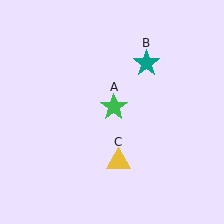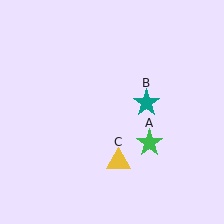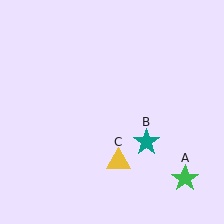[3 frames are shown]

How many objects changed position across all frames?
2 objects changed position: green star (object A), teal star (object B).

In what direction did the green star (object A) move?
The green star (object A) moved down and to the right.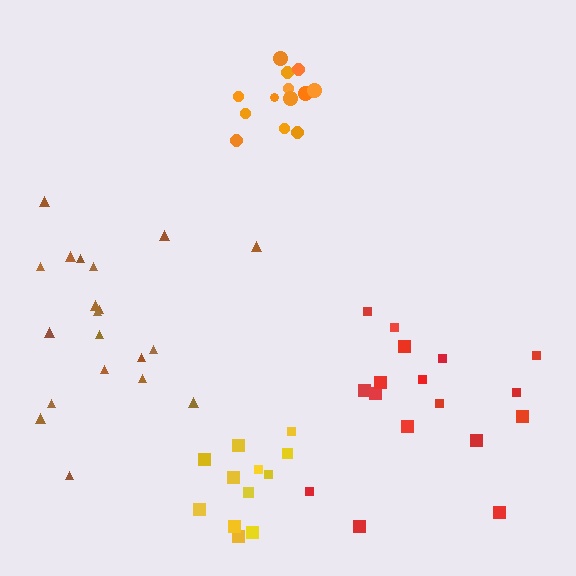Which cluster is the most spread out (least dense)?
Red.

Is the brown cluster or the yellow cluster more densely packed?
Yellow.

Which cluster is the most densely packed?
Orange.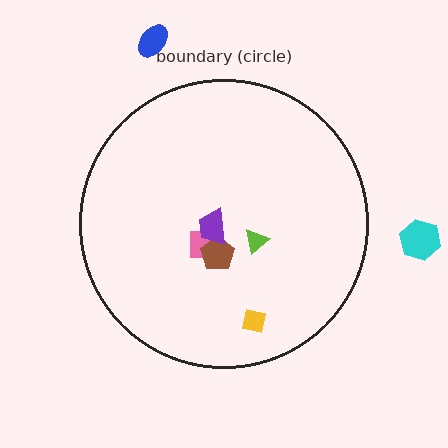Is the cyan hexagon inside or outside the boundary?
Outside.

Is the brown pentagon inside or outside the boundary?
Inside.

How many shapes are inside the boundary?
5 inside, 2 outside.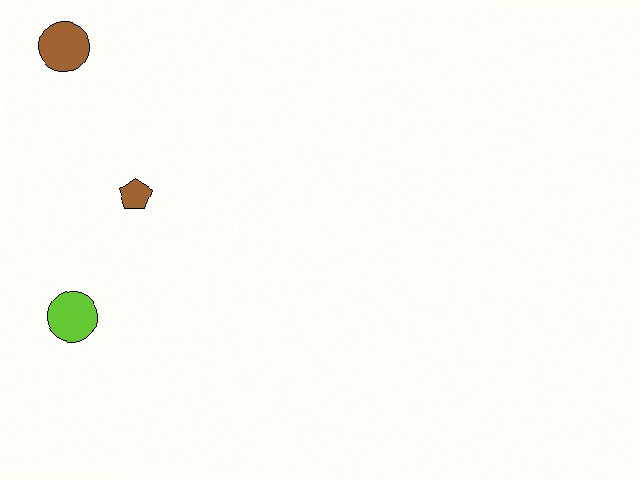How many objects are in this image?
There are 3 objects.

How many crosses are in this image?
There are no crosses.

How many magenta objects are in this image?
There are no magenta objects.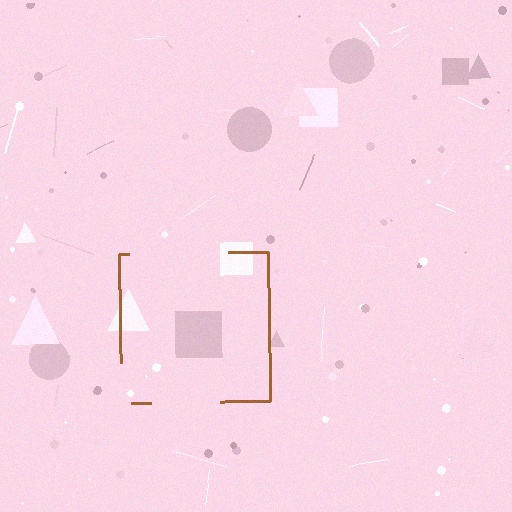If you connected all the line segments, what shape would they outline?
They would outline a square.